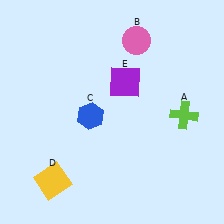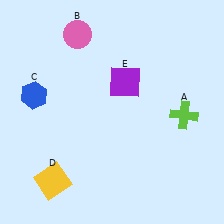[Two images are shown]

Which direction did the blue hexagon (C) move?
The blue hexagon (C) moved left.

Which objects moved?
The objects that moved are: the pink circle (B), the blue hexagon (C).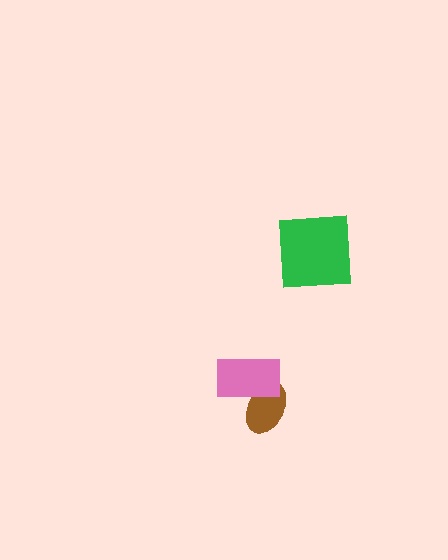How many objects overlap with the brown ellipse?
1 object overlaps with the brown ellipse.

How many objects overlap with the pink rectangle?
1 object overlaps with the pink rectangle.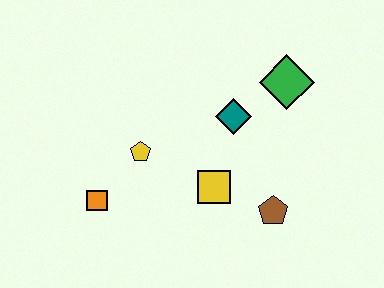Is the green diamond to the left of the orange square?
No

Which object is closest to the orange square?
The yellow pentagon is closest to the orange square.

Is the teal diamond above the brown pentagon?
Yes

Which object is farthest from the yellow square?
The green diamond is farthest from the yellow square.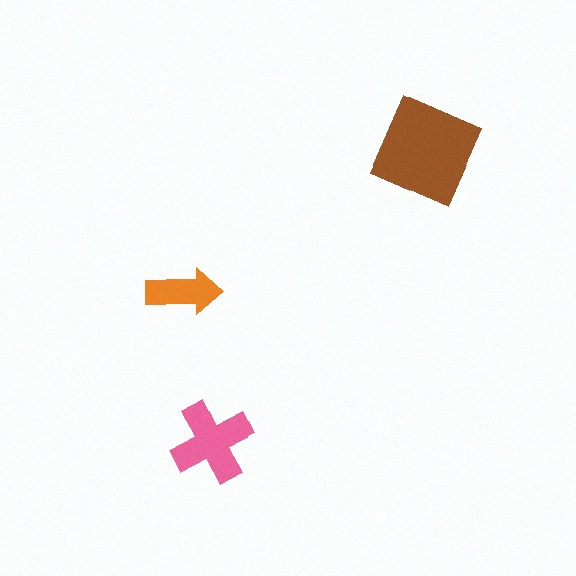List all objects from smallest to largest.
The orange arrow, the pink cross, the brown diamond.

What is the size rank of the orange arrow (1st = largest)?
3rd.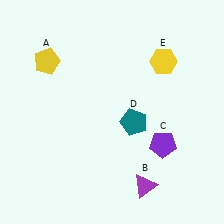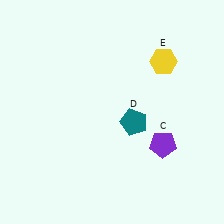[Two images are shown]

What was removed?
The purple triangle (B), the yellow pentagon (A) were removed in Image 2.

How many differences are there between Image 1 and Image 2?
There are 2 differences between the two images.